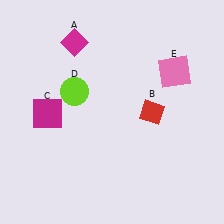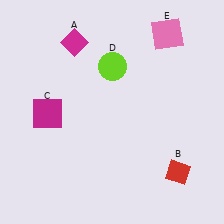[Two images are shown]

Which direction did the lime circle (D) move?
The lime circle (D) moved right.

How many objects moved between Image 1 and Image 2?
3 objects moved between the two images.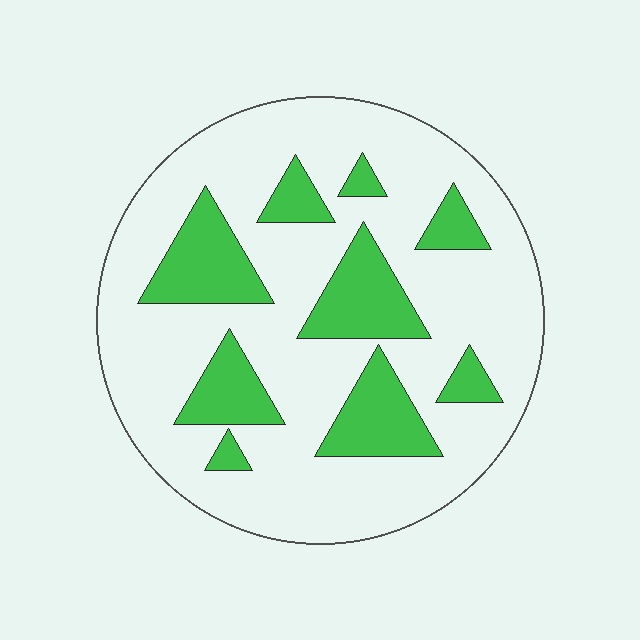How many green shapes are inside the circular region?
9.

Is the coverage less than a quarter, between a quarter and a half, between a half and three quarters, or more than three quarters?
Less than a quarter.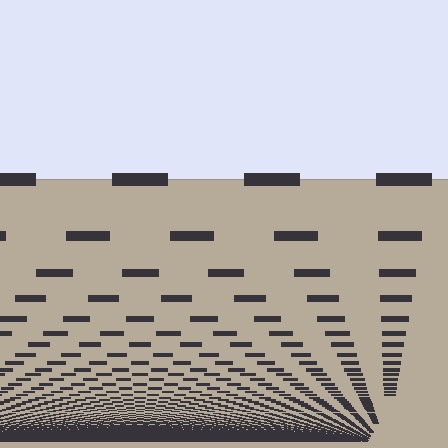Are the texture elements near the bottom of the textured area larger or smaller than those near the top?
Smaller. The gradient is inverted — elements near the bottom are smaller and denser.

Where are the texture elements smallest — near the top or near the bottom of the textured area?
Near the bottom.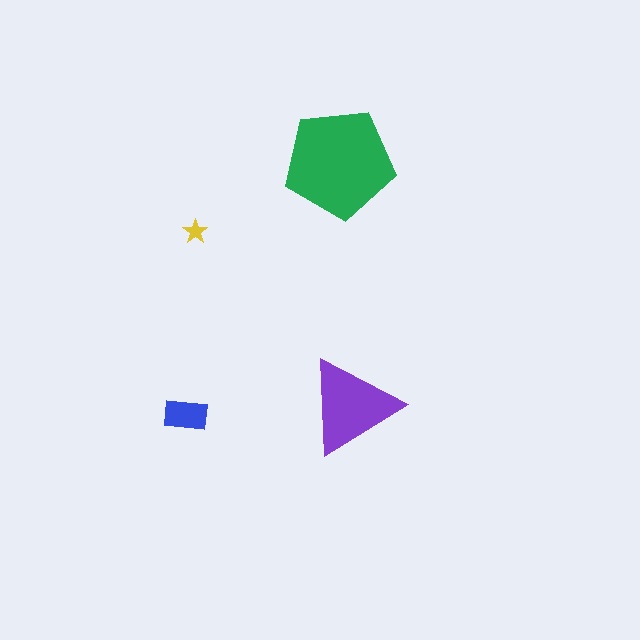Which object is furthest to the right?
The purple triangle is rightmost.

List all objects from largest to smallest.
The green pentagon, the purple triangle, the blue rectangle, the yellow star.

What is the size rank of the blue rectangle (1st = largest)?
3rd.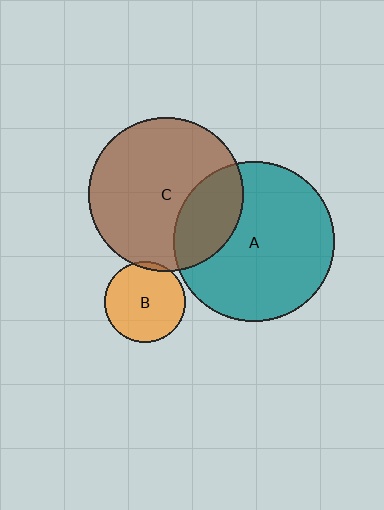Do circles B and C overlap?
Yes.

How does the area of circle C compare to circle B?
Approximately 3.6 times.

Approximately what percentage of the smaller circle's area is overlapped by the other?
Approximately 5%.